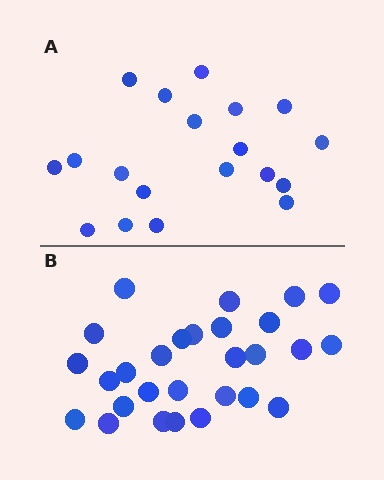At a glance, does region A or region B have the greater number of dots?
Region B (the bottom region) has more dots.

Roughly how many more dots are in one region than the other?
Region B has roughly 8 or so more dots than region A.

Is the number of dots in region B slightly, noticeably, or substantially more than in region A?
Region B has substantially more. The ratio is roughly 1.5 to 1.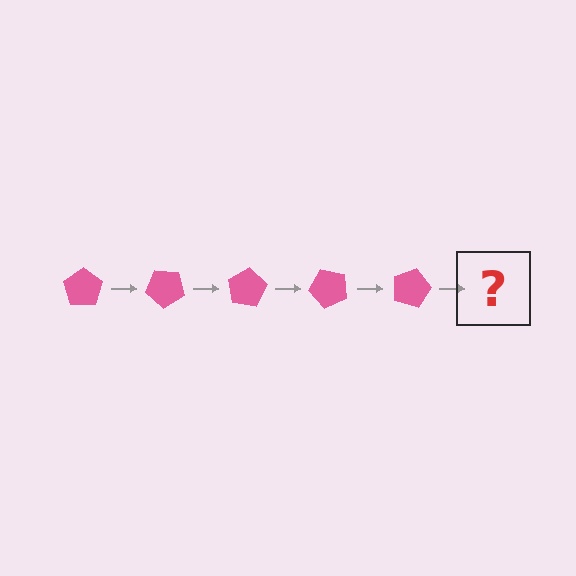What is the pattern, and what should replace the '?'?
The pattern is that the pentagon rotates 40 degrees each step. The '?' should be a pink pentagon rotated 200 degrees.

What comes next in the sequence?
The next element should be a pink pentagon rotated 200 degrees.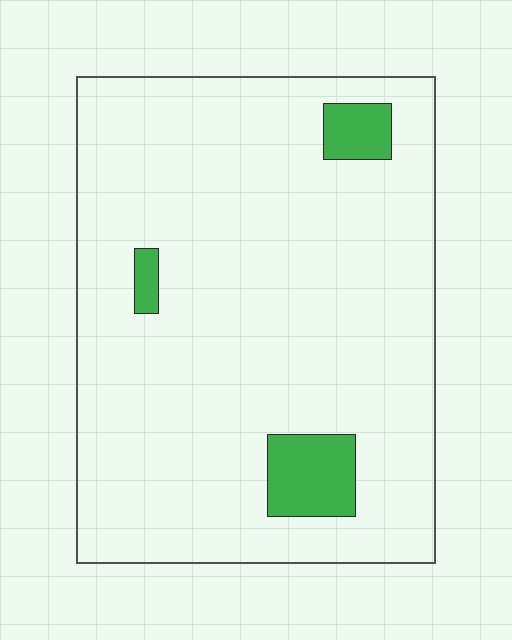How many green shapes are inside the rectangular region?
3.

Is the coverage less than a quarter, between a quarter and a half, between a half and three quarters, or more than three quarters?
Less than a quarter.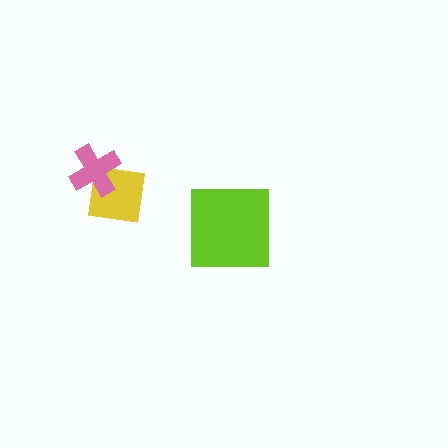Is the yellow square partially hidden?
Yes, it is partially covered by another shape.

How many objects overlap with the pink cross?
1 object overlaps with the pink cross.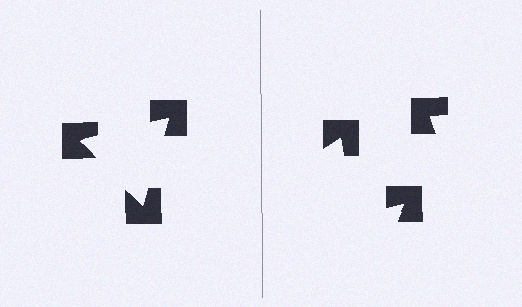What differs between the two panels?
The notched squares are positioned identically on both sides; only the wedge orientations differ. On the left they align to a triangle; on the right they are misaligned.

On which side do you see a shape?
An illusory triangle appears on the left side. On the right side the wedge cuts are rotated, so no coherent shape forms.